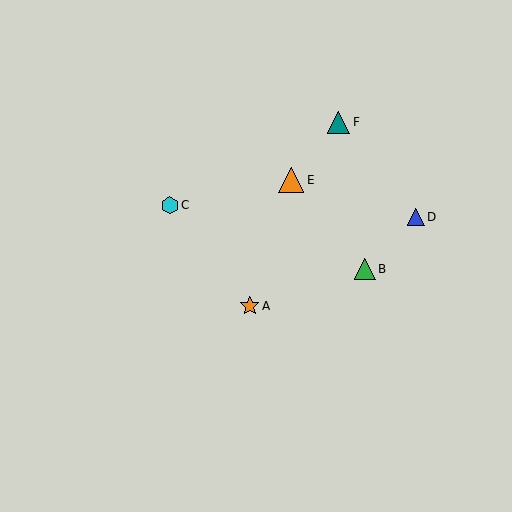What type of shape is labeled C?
Shape C is a cyan hexagon.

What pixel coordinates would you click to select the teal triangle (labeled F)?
Click at (339, 122) to select the teal triangle F.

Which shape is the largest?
The orange triangle (labeled E) is the largest.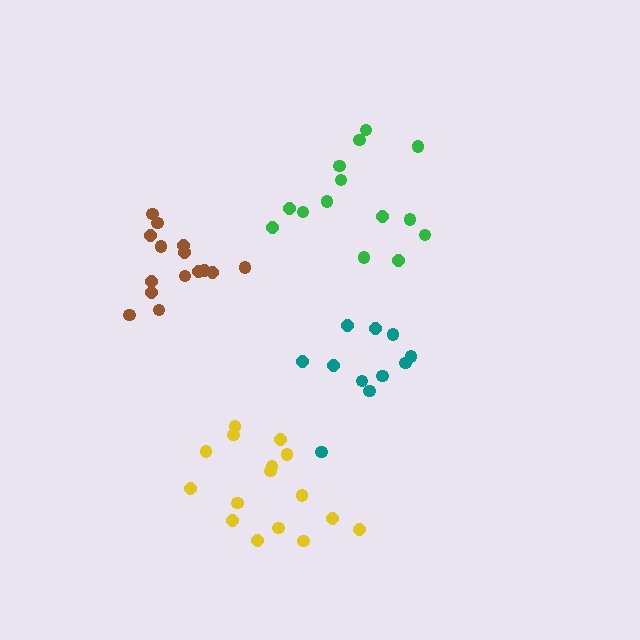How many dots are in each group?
Group 1: 14 dots, Group 2: 11 dots, Group 3: 16 dots, Group 4: 15 dots (56 total).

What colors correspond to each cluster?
The clusters are colored: green, teal, yellow, brown.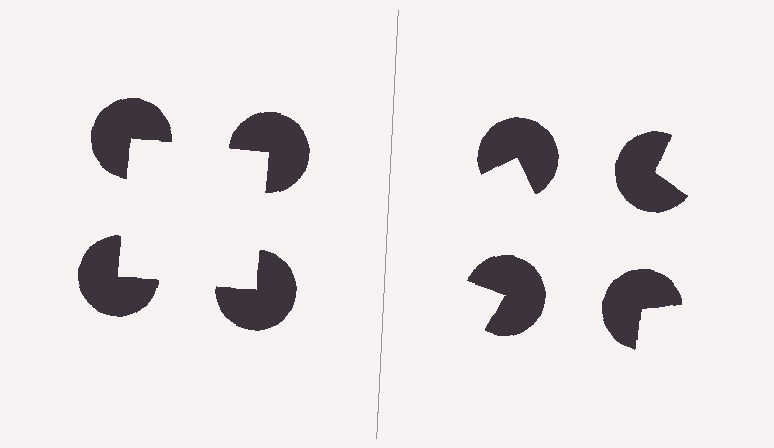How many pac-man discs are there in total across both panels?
8 — 4 on each side.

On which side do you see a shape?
An illusory square appears on the left side. On the right side the wedge cuts are rotated, so no coherent shape forms.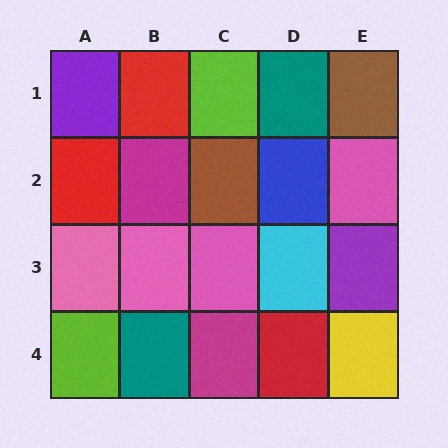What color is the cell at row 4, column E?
Yellow.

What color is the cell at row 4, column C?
Magenta.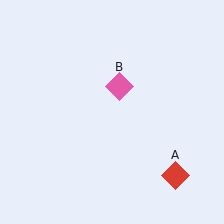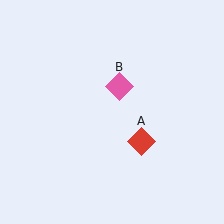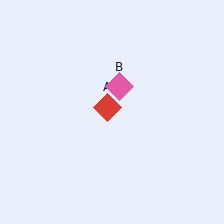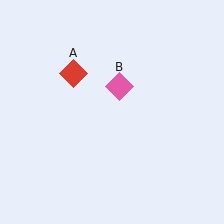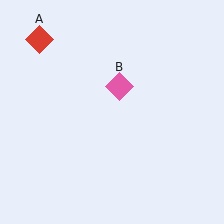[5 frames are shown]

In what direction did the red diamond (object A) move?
The red diamond (object A) moved up and to the left.